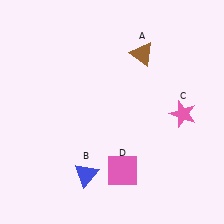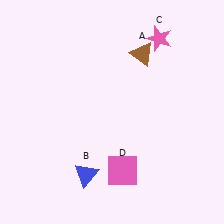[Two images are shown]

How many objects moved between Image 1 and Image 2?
1 object moved between the two images.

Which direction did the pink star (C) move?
The pink star (C) moved up.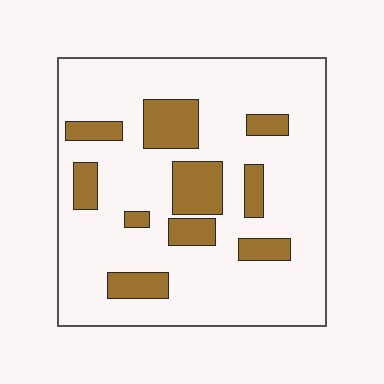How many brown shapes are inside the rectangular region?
10.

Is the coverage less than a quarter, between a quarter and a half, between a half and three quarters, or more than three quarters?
Less than a quarter.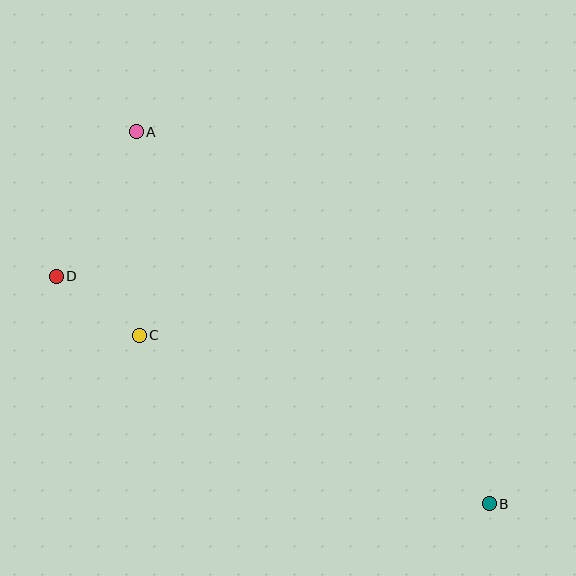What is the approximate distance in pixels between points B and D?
The distance between B and D is approximately 489 pixels.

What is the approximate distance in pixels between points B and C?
The distance between B and C is approximately 389 pixels.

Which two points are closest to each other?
Points C and D are closest to each other.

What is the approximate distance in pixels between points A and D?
The distance between A and D is approximately 165 pixels.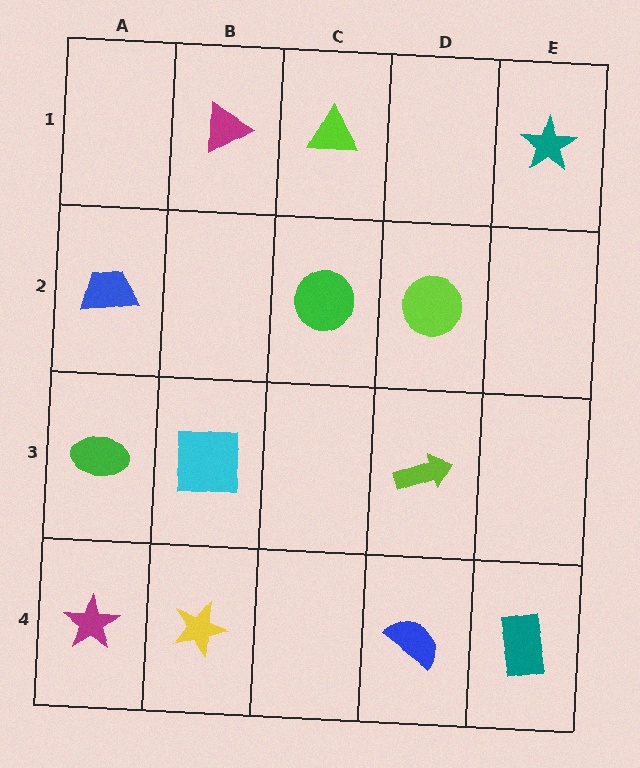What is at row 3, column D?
A lime arrow.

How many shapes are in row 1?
3 shapes.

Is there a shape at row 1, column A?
No, that cell is empty.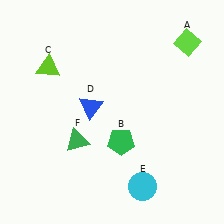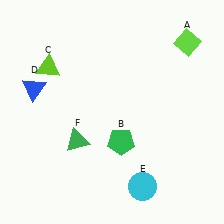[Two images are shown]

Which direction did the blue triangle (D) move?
The blue triangle (D) moved left.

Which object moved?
The blue triangle (D) moved left.